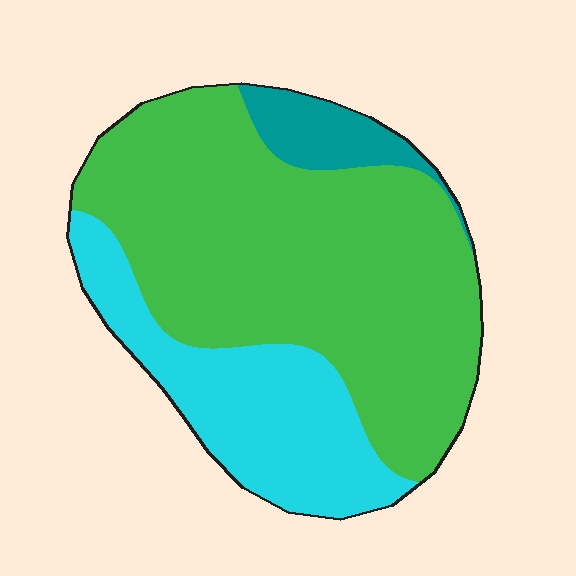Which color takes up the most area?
Green, at roughly 65%.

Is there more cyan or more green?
Green.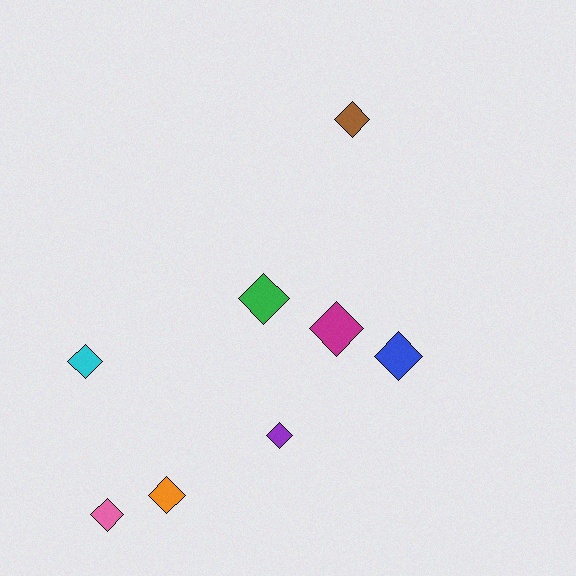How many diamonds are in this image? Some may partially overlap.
There are 8 diamonds.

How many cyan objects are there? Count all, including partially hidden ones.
There is 1 cyan object.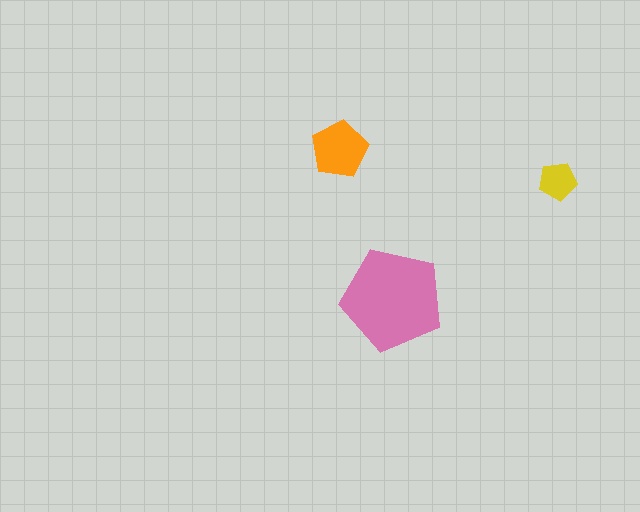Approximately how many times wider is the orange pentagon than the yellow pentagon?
About 1.5 times wider.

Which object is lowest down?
The pink pentagon is bottommost.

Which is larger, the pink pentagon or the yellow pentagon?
The pink one.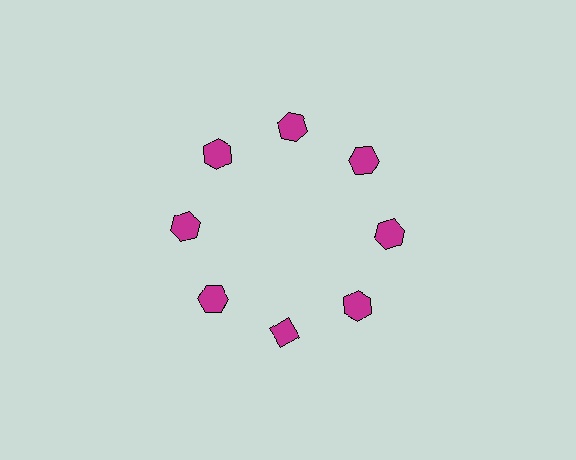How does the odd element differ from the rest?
It has a different shape: diamond instead of hexagon.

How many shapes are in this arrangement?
There are 8 shapes arranged in a ring pattern.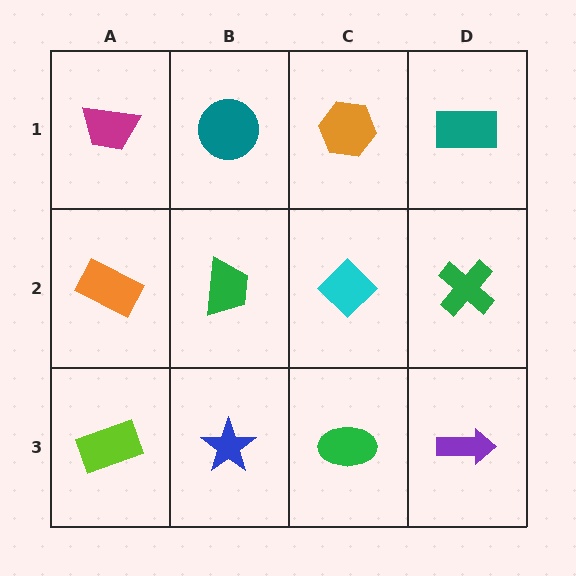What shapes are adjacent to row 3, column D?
A green cross (row 2, column D), a green ellipse (row 3, column C).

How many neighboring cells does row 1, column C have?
3.